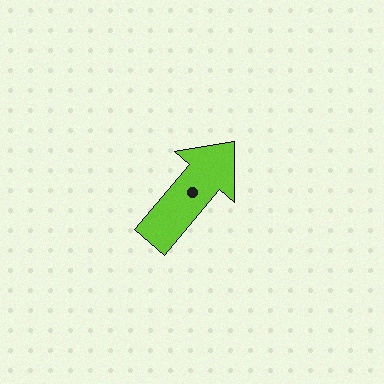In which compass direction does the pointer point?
Northeast.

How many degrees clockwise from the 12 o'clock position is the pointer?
Approximately 40 degrees.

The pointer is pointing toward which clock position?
Roughly 1 o'clock.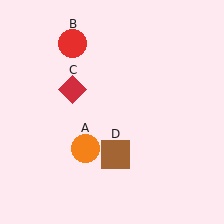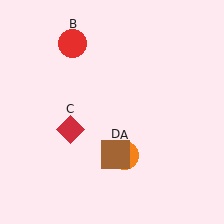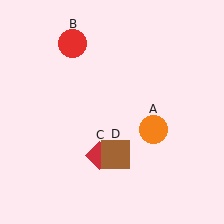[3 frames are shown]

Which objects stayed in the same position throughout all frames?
Red circle (object B) and brown square (object D) remained stationary.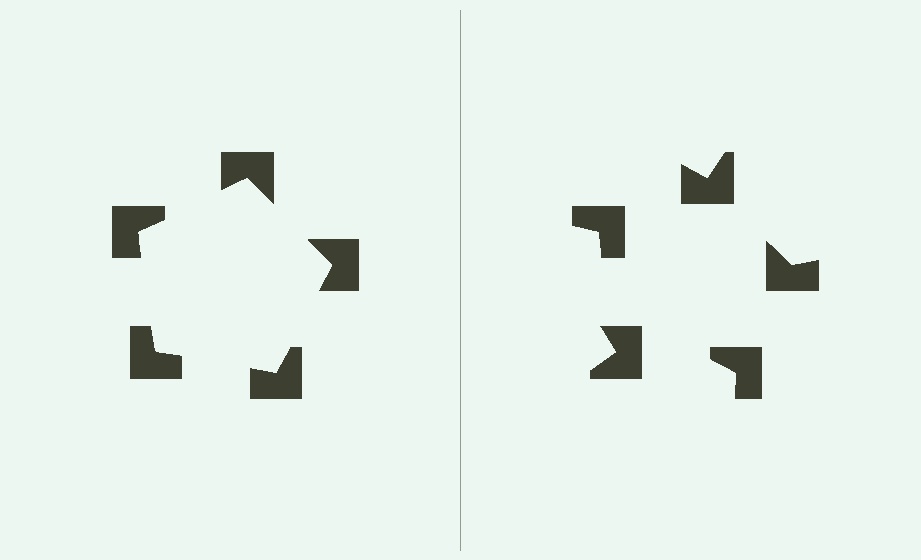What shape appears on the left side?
An illusory pentagon.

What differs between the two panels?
The notched squares are positioned identically on both sides; only the wedge orientations differ. On the left they align to a pentagon; on the right they are misaligned.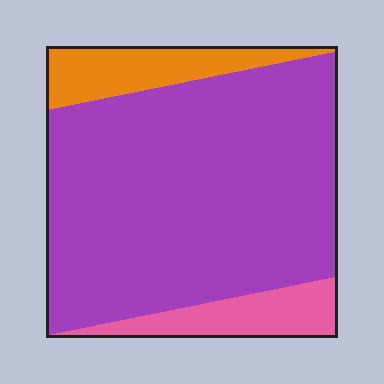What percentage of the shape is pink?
Pink covers about 10% of the shape.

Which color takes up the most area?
Purple, at roughly 75%.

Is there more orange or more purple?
Purple.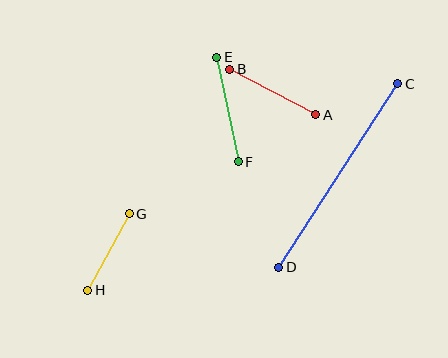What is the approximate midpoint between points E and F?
The midpoint is at approximately (227, 109) pixels.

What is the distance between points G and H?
The distance is approximately 87 pixels.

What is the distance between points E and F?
The distance is approximately 107 pixels.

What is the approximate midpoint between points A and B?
The midpoint is at approximately (273, 92) pixels.